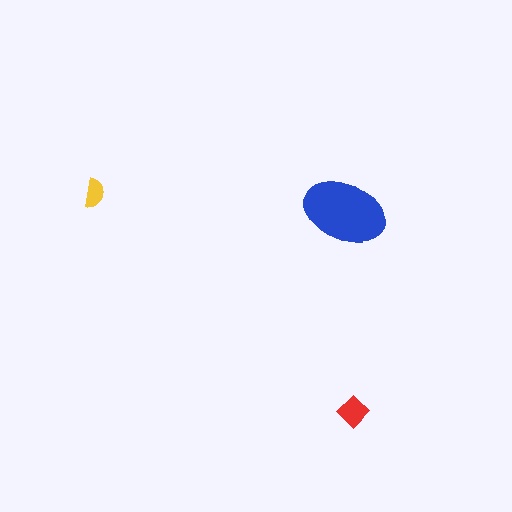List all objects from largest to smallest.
The blue ellipse, the red diamond, the yellow semicircle.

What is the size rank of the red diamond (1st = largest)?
2nd.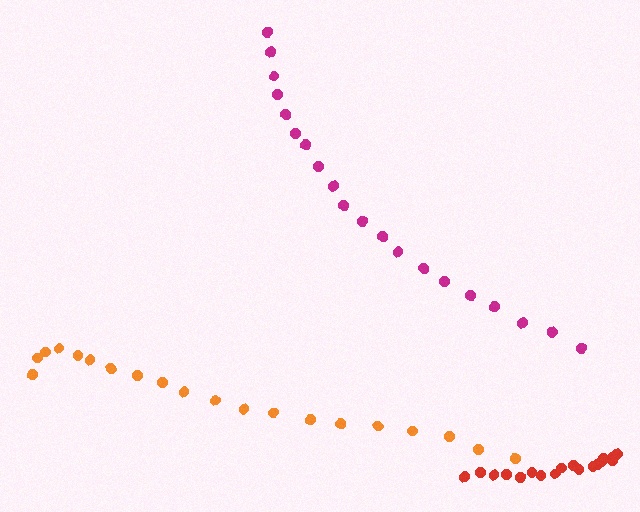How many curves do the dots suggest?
There are 3 distinct paths.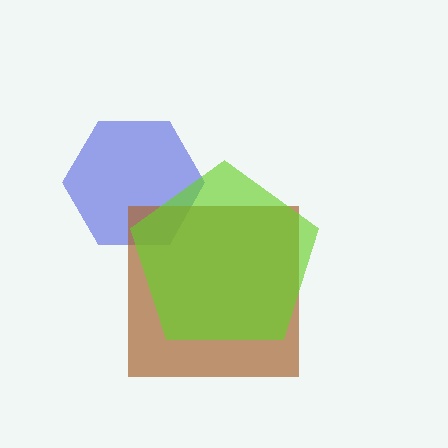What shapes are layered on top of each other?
The layered shapes are: a blue hexagon, a brown square, a lime pentagon.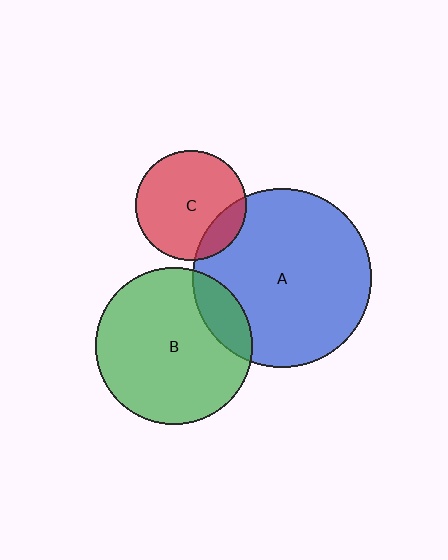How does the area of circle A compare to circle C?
Approximately 2.6 times.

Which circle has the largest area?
Circle A (blue).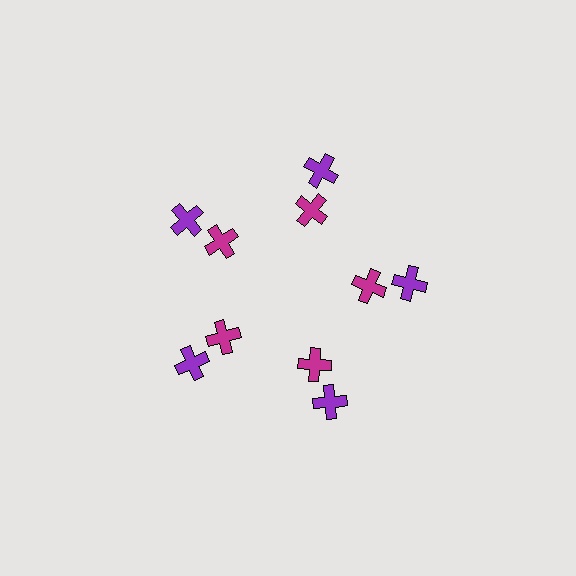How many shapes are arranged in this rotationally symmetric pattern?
There are 10 shapes, arranged in 5 groups of 2.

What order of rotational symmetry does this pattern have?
This pattern has 5-fold rotational symmetry.